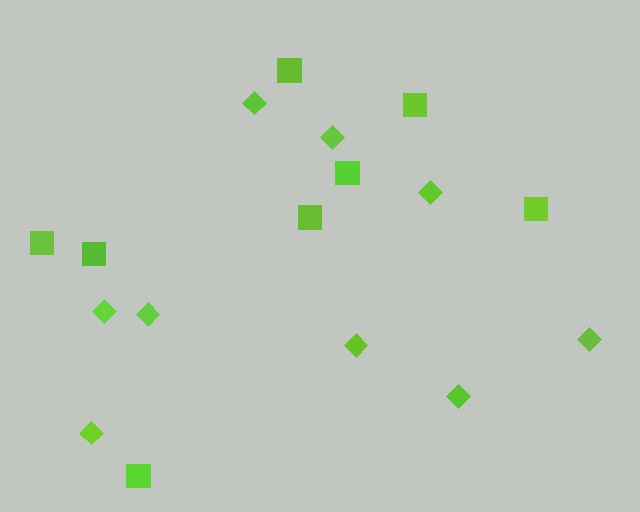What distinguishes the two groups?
There are 2 groups: one group of diamonds (9) and one group of squares (8).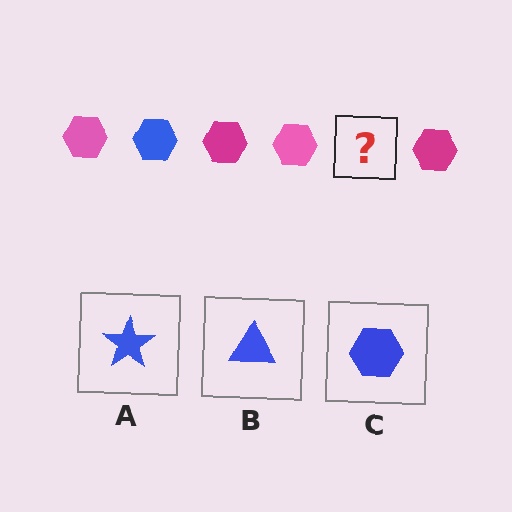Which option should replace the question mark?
Option C.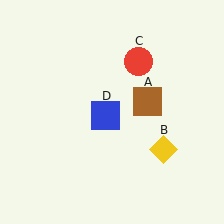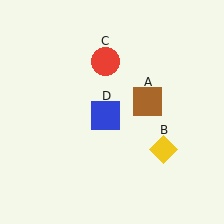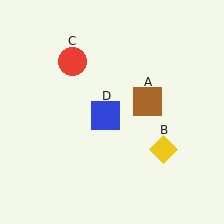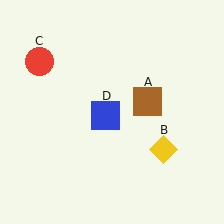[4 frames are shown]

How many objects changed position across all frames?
1 object changed position: red circle (object C).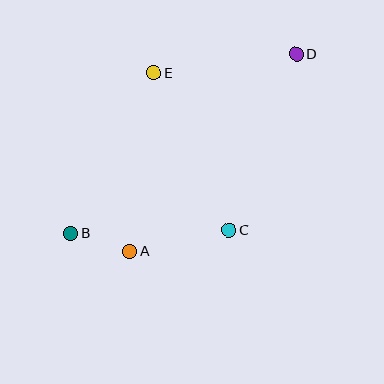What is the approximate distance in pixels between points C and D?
The distance between C and D is approximately 189 pixels.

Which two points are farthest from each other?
Points B and D are farthest from each other.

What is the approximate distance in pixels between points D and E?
The distance between D and E is approximately 144 pixels.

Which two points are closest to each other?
Points A and B are closest to each other.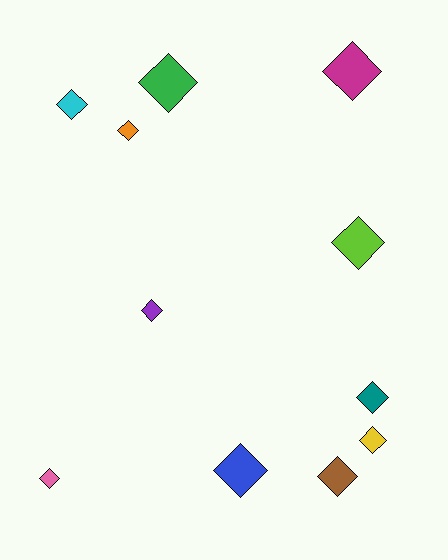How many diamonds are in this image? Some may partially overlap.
There are 11 diamonds.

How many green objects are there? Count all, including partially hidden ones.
There is 1 green object.